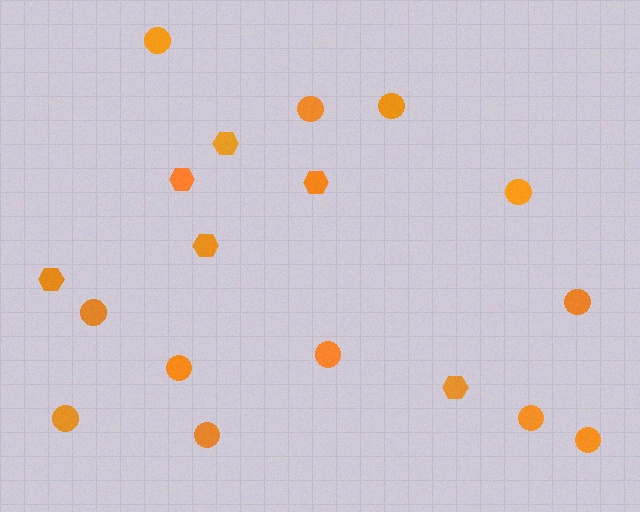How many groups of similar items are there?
There are 2 groups: one group of hexagons (6) and one group of circles (12).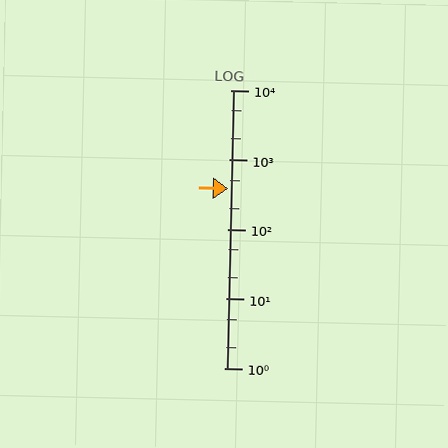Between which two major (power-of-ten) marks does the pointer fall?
The pointer is between 100 and 1000.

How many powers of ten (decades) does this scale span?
The scale spans 4 decades, from 1 to 10000.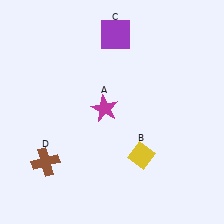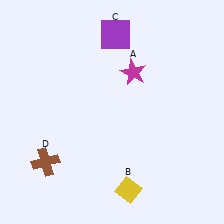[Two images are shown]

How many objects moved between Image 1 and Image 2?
2 objects moved between the two images.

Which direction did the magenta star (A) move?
The magenta star (A) moved up.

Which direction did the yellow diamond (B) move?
The yellow diamond (B) moved down.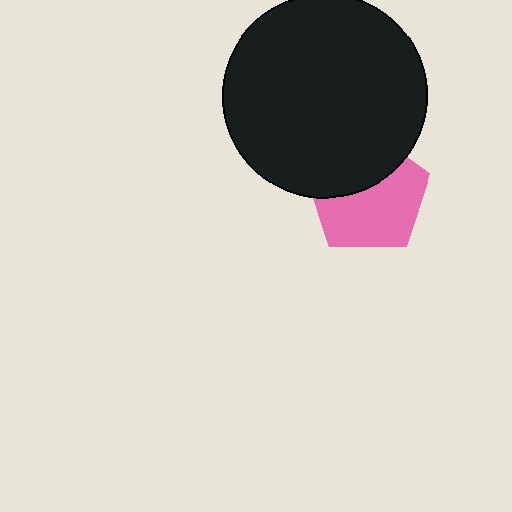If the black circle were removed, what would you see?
You would see the complete pink pentagon.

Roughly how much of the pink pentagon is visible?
About half of it is visible (roughly 60%).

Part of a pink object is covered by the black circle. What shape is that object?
It is a pentagon.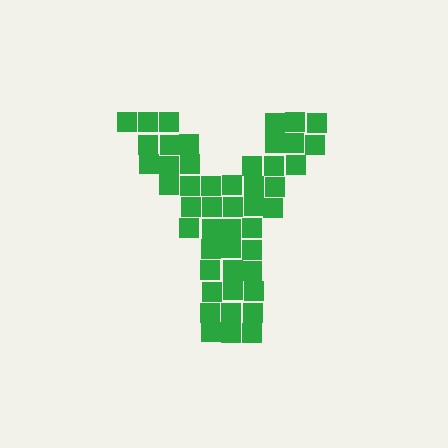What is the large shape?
The large shape is the letter Y.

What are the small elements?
The small elements are squares.